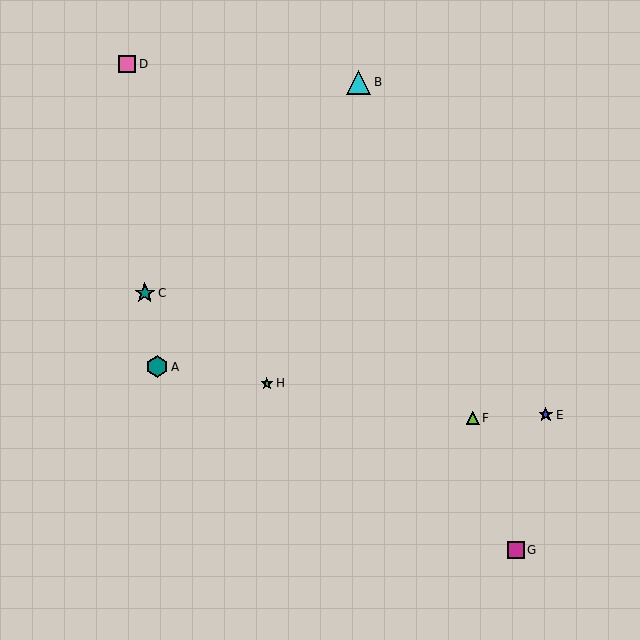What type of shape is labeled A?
Shape A is a teal hexagon.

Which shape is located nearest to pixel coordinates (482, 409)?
The lime triangle (labeled F) at (473, 418) is nearest to that location.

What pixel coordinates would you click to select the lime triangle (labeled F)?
Click at (473, 418) to select the lime triangle F.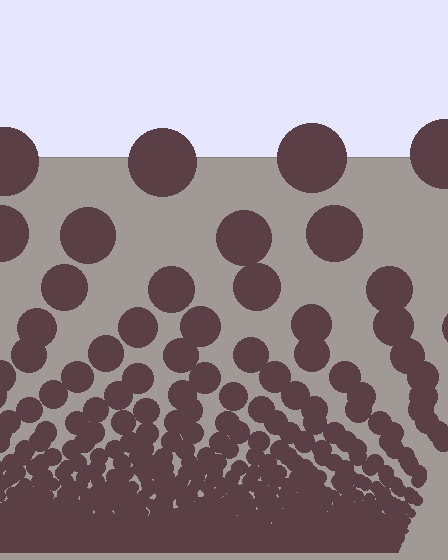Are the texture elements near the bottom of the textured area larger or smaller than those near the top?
Smaller. The gradient is inverted — elements near the bottom are smaller and denser.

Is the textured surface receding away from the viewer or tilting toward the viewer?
The surface appears to tilt toward the viewer. Texture elements get larger and sparser toward the top.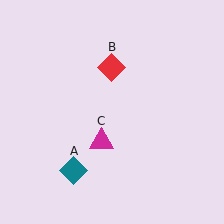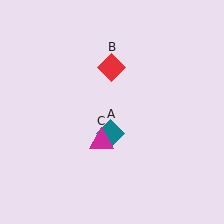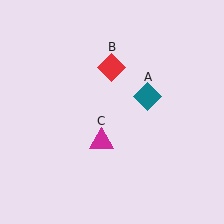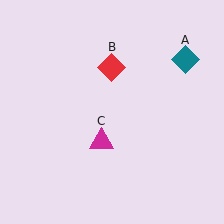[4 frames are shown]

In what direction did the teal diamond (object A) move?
The teal diamond (object A) moved up and to the right.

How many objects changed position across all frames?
1 object changed position: teal diamond (object A).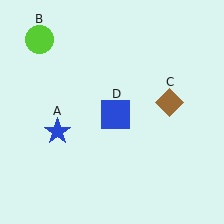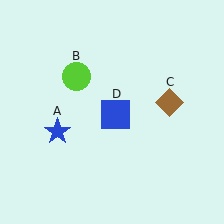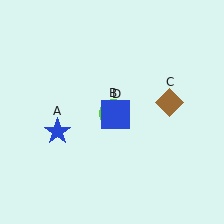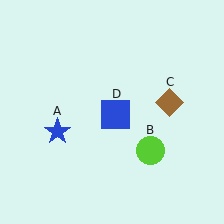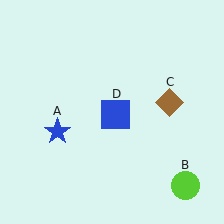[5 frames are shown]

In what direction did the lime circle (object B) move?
The lime circle (object B) moved down and to the right.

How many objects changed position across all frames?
1 object changed position: lime circle (object B).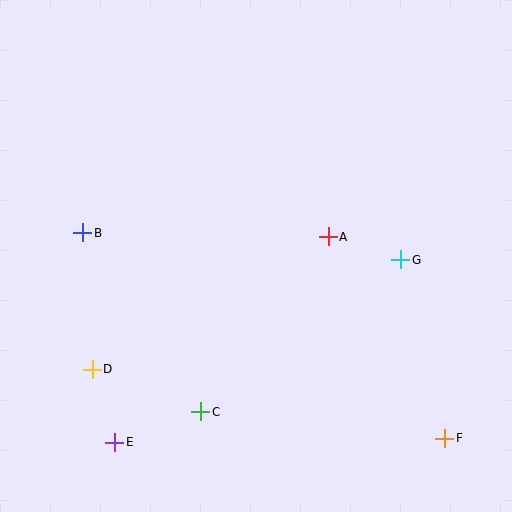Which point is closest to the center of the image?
Point A at (328, 237) is closest to the center.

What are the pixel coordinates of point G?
Point G is at (401, 260).